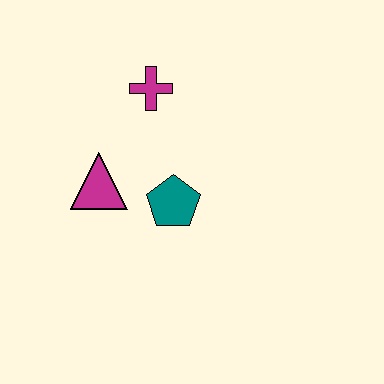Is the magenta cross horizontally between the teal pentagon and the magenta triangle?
Yes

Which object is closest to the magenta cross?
The magenta triangle is closest to the magenta cross.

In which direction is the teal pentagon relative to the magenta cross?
The teal pentagon is below the magenta cross.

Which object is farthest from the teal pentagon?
The magenta cross is farthest from the teal pentagon.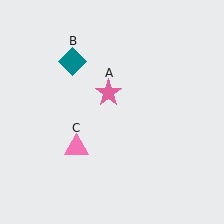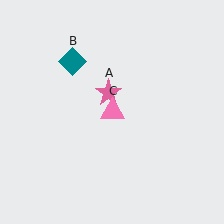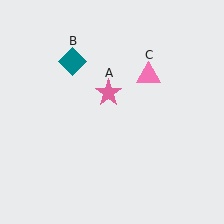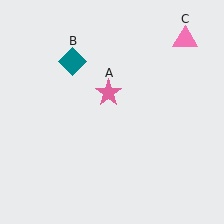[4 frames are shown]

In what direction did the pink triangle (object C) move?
The pink triangle (object C) moved up and to the right.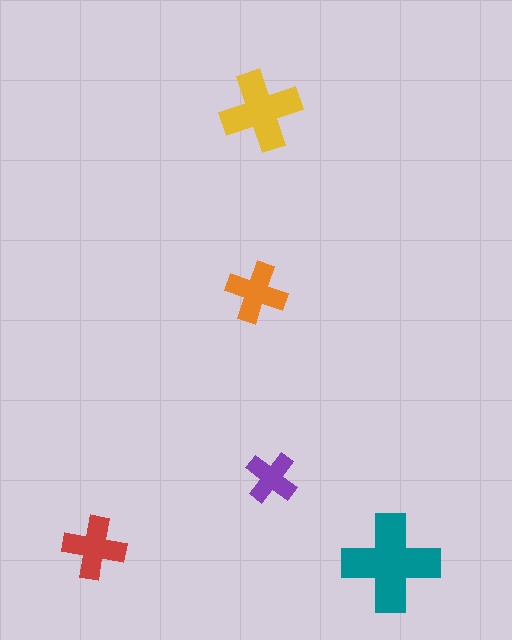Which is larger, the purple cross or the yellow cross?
The yellow one.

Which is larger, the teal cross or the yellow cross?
The teal one.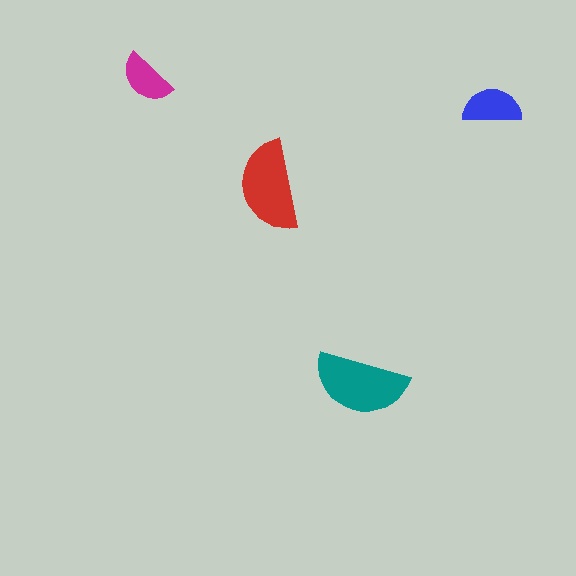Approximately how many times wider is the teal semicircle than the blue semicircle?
About 1.5 times wider.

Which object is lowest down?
The teal semicircle is bottommost.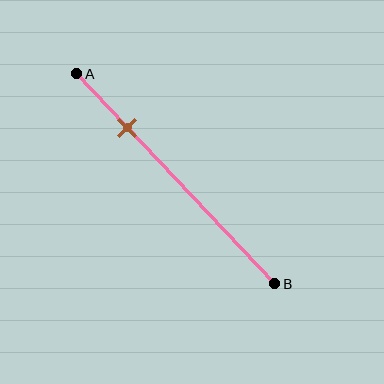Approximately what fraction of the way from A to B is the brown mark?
The brown mark is approximately 25% of the way from A to B.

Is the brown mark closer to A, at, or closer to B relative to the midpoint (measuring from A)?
The brown mark is closer to point A than the midpoint of segment AB.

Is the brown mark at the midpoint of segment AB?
No, the mark is at about 25% from A, not at the 50% midpoint.